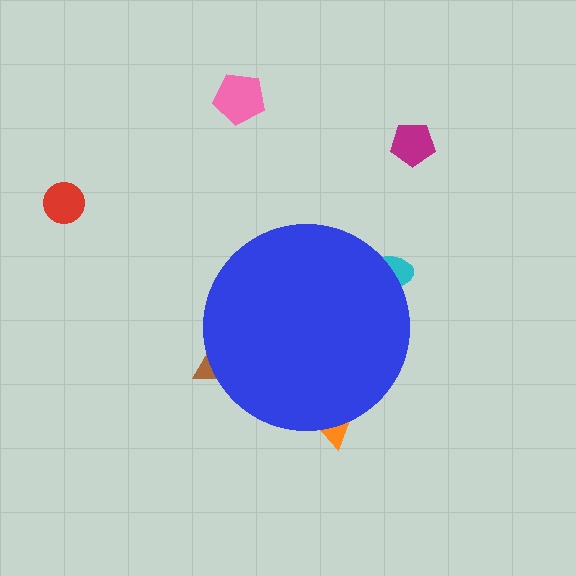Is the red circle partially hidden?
No, the red circle is fully visible.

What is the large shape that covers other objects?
A blue circle.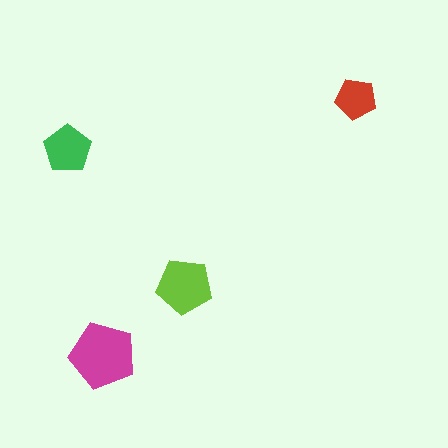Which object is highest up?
The red pentagon is topmost.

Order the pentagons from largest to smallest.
the magenta one, the lime one, the green one, the red one.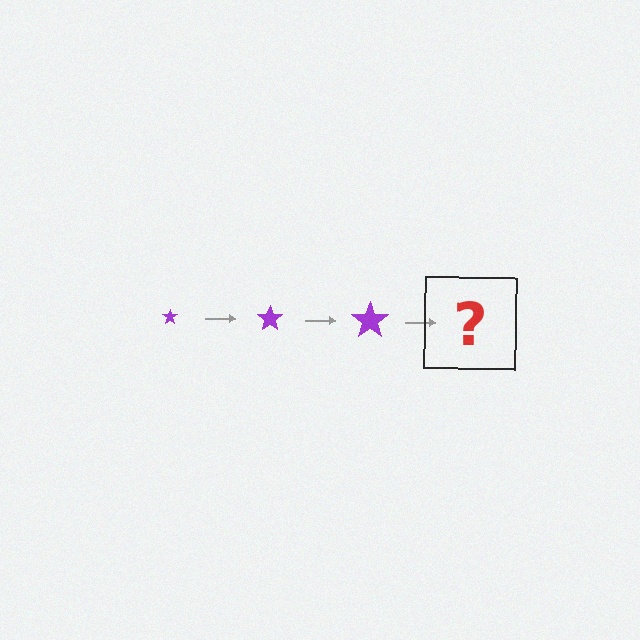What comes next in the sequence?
The next element should be a purple star, larger than the previous one.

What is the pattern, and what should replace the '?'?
The pattern is that the star gets progressively larger each step. The '?' should be a purple star, larger than the previous one.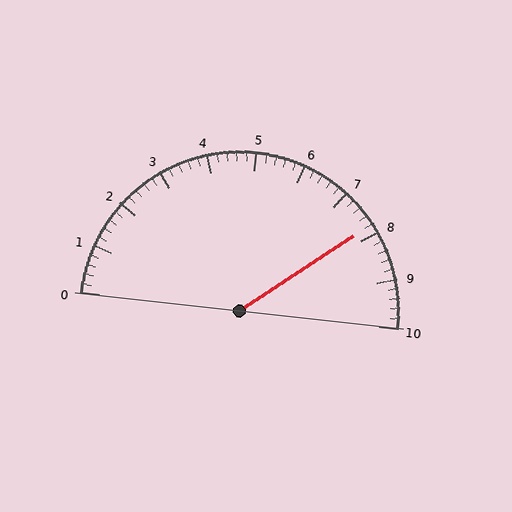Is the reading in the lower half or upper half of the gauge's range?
The reading is in the upper half of the range (0 to 10).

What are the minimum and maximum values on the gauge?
The gauge ranges from 0 to 10.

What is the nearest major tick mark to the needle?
The nearest major tick mark is 8.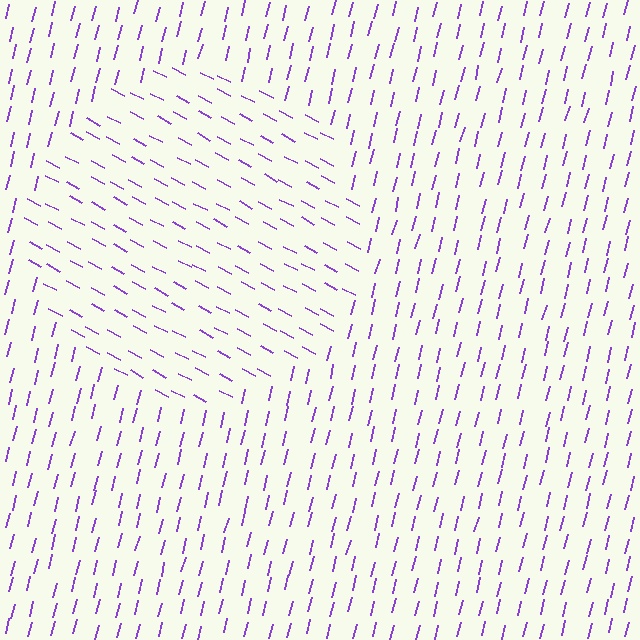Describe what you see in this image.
The image is filled with small purple line segments. A circle region in the image has lines oriented differently from the surrounding lines, creating a visible texture boundary.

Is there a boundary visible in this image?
Yes, there is a texture boundary formed by a change in line orientation.